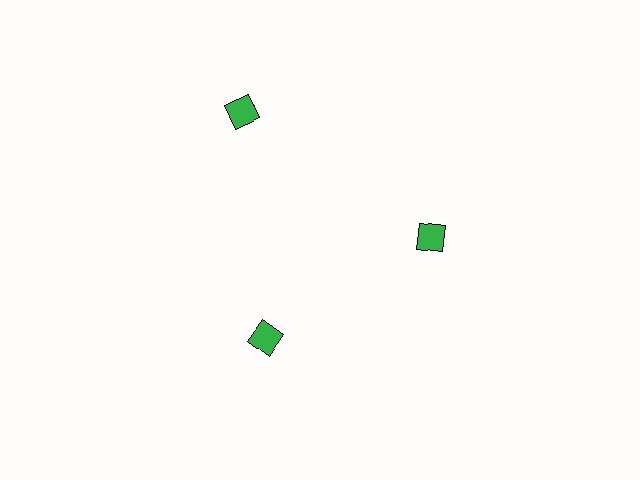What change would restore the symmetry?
The symmetry would be restored by moving it inward, back onto the ring so that all 3 diamonds sit at equal angles and equal distance from the center.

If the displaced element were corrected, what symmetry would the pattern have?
It would have 3-fold rotational symmetry — the pattern would map onto itself every 120 degrees.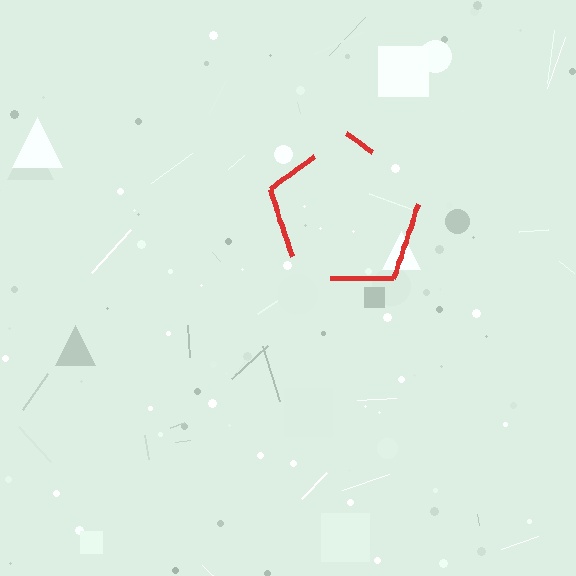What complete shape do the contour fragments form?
The contour fragments form a pentagon.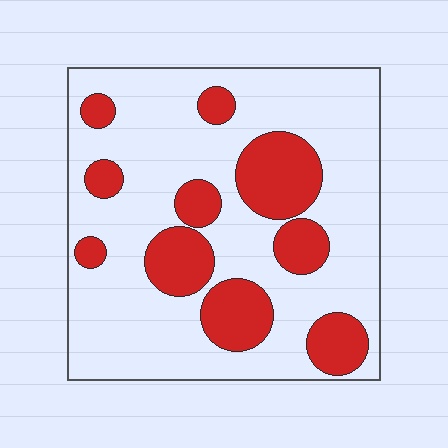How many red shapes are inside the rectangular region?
10.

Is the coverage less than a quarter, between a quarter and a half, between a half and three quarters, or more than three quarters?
Between a quarter and a half.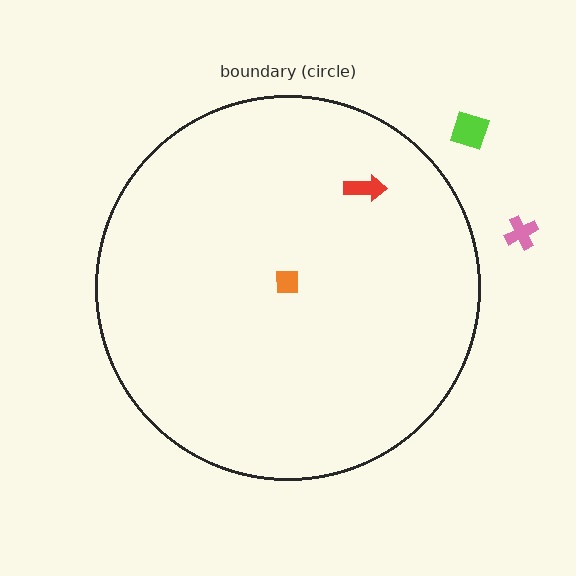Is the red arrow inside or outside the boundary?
Inside.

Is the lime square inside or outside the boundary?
Outside.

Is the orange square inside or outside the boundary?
Inside.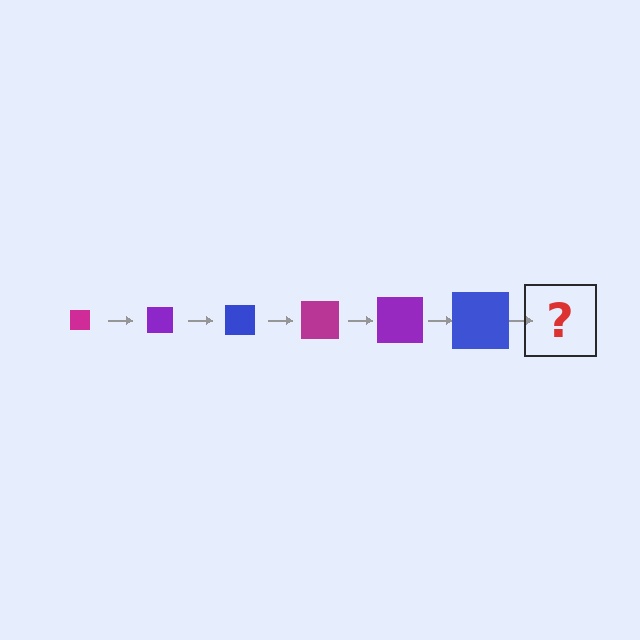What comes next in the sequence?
The next element should be a magenta square, larger than the previous one.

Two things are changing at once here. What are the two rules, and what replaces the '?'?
The two rules are that the square grows larger each step and the color cycles through magenta, purple, and blue. The '?' should be a magenta square, larger than the previous one.